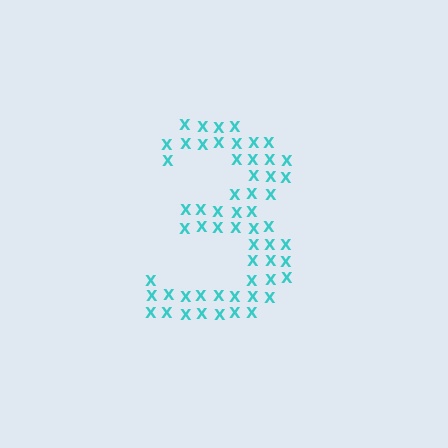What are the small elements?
The small elements are letter X's.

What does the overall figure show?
The overall figure shows the digit 3.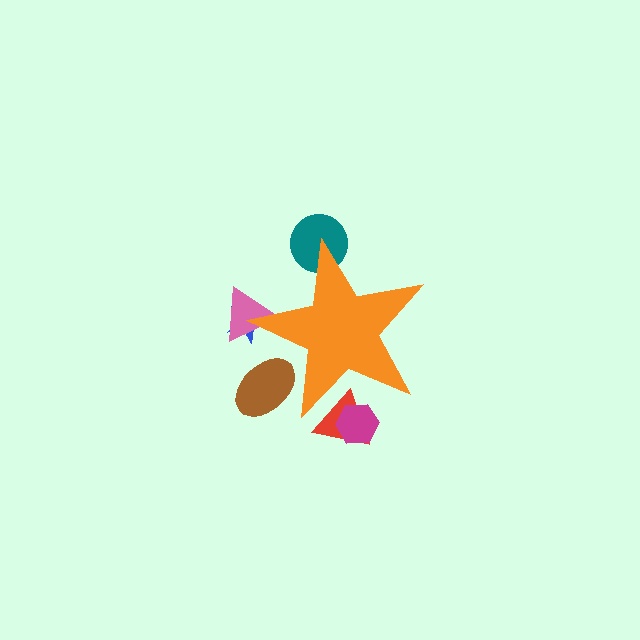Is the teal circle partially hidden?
Yes, the teal circle is partially hidden behind the orange star.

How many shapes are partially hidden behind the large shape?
6 shapes are partially hidden.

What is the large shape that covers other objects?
An orange star.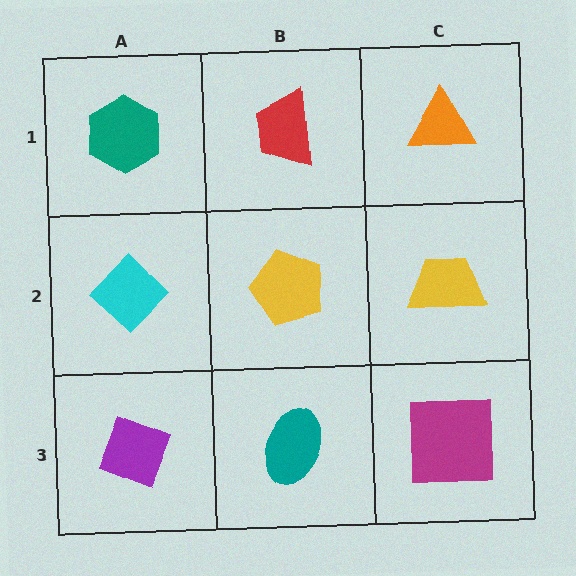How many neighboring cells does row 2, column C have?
3.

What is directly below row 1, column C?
A yellow trapezoid.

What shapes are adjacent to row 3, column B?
A yellow pentagon (row 2, column B), a purple diamond (row 3, column A), a magenta square (row 3, column C).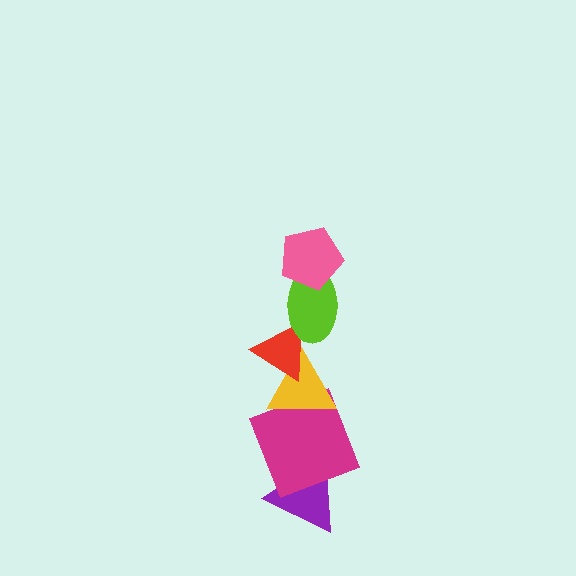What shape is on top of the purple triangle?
The magenta square is on top of the purple triangle.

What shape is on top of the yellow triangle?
The red triangle is on top of the yellow triangle.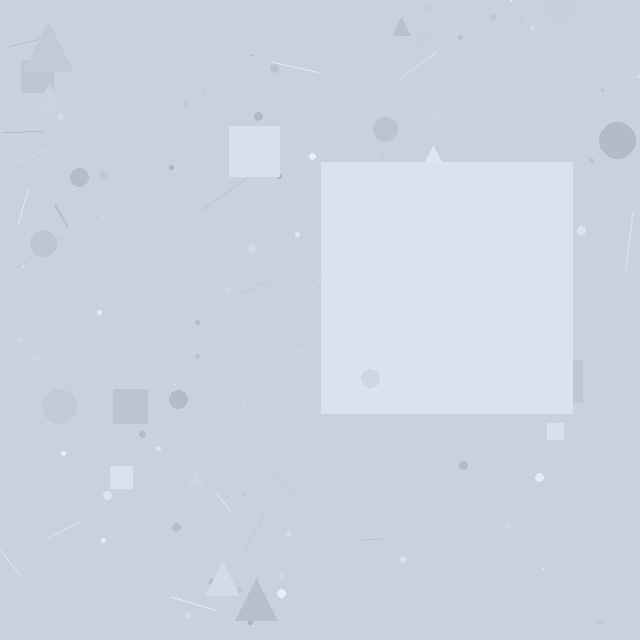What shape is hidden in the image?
A square is hidden in the image.